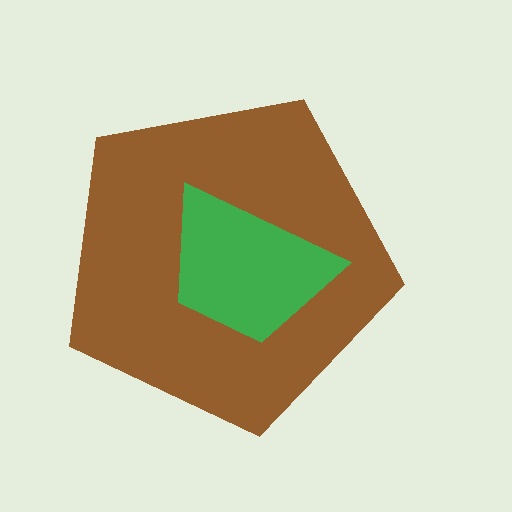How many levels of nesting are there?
2.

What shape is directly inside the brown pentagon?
The green trapezoid.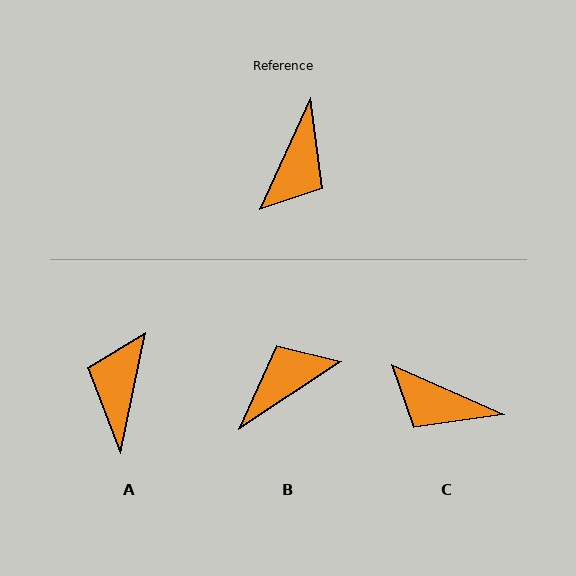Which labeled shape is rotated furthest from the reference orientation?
A, about 167 degrees away.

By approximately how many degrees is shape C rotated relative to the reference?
Approximately 90 degrees clockwise.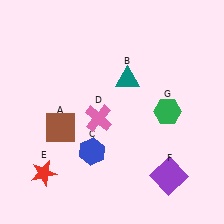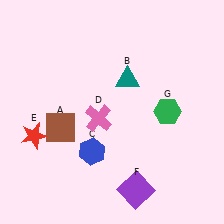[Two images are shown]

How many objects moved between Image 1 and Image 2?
2 objects moved between the two images.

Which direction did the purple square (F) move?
The purple square (F) moved left.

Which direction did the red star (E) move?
The red star (E) moved up.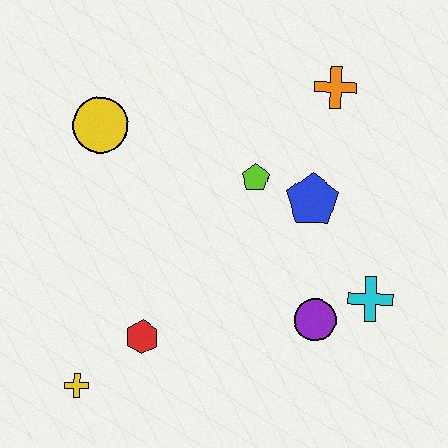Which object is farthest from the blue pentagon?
The yellow cross is farthest from the blue pentagon.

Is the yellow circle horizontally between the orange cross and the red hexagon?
No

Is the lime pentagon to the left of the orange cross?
Yes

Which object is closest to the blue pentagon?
The lime pentagon is closest to the blue pentagon.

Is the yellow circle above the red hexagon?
Yes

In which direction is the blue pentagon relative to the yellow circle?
The blue pentagon is to the right of the yellow circle.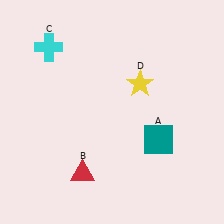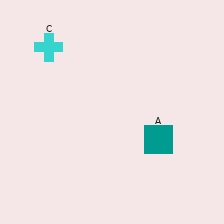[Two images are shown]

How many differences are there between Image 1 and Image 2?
There are 2 differences between the two images.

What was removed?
The yellow star (D), the red triangle (B) were removed in Image 2.